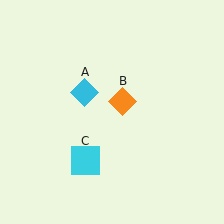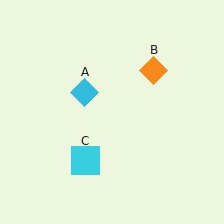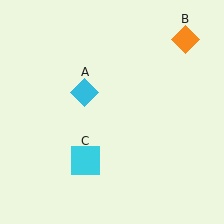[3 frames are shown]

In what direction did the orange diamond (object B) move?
The orange diamond (object B) moved up and to the right.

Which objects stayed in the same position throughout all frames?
Cyan diamond (object A) and cyan square (object C) remained stationary.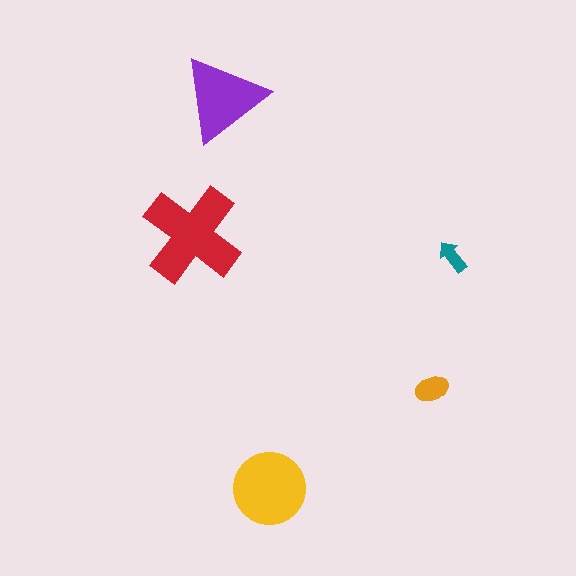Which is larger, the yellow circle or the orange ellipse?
The yellow circle.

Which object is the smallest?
The teal arrow.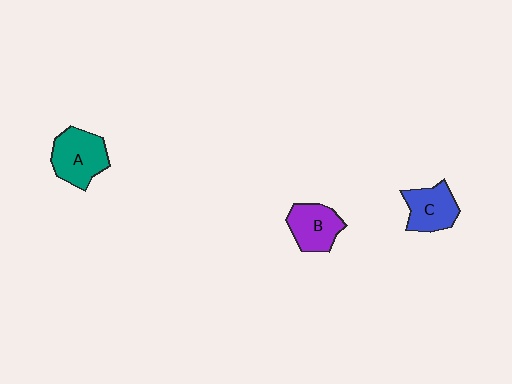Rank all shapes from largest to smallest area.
From largest to smallest: A (teal), B (purple), C (blue).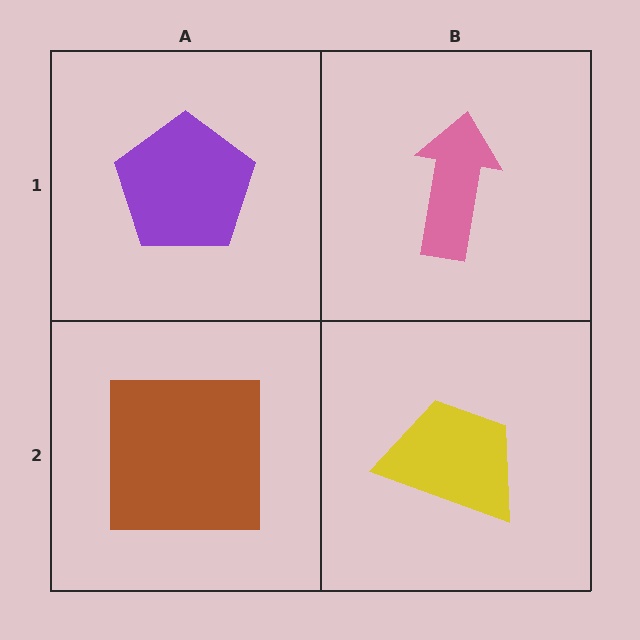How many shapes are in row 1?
2 shapes.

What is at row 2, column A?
A brown square.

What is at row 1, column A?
A purple pentagon.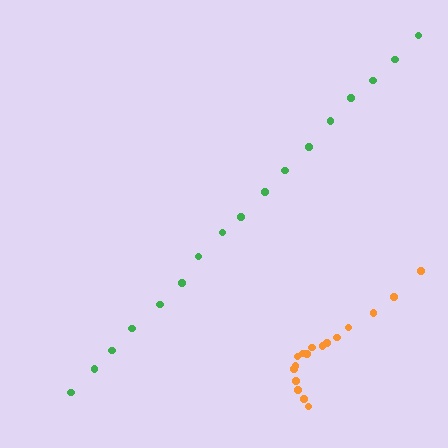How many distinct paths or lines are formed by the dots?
There are 2 distinct paths.